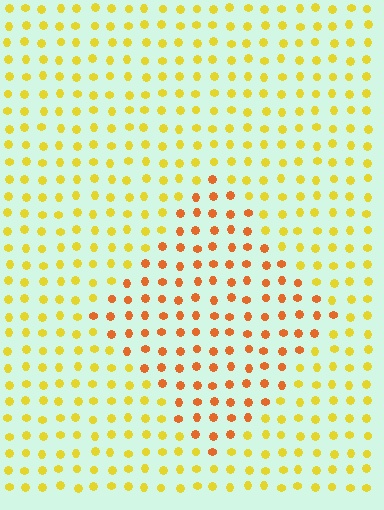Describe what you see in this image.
The image is filled with small yellow elements in a uniform arrangement. A diamond-shaped region is visible where the elements are tinted to a slightly different hue, forming a subtle color boundary.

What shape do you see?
I see a diamond.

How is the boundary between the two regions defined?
The boundary is defined purely by a slight shift in hue (about 35 degrees). Spacing, size, and orientation are identical on both sides.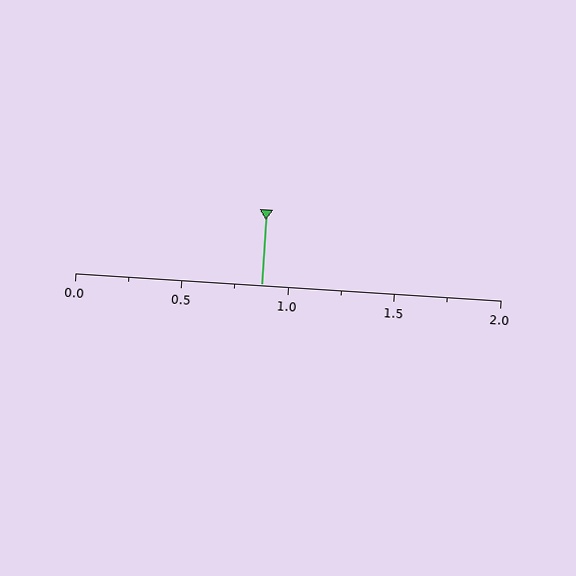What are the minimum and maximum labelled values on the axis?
The axis runs from 0.0 to 2.0.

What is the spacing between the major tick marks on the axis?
The major ticks are spaced 0.5 apart.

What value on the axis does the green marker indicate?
The marker indicates approximately 0.88.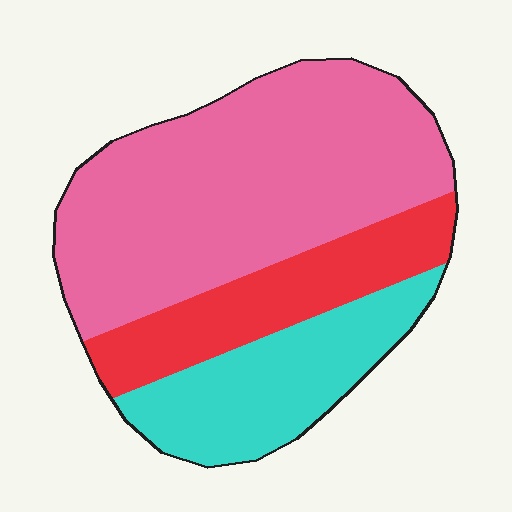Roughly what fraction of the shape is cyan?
Cyan covers 23% of the shape.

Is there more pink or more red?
Pink.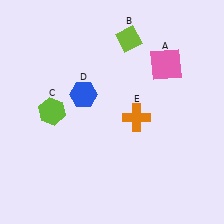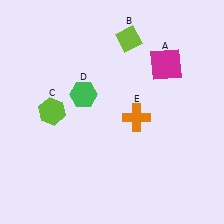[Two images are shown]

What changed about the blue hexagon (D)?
In Image 1, D is blue. In Image 2, it changed to green.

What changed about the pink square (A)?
In Image 1, A is pink. In Image 2, it changed to magenta.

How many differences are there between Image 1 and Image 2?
There are 2 differences between the two images.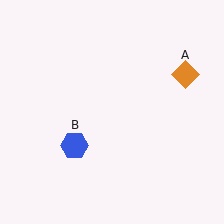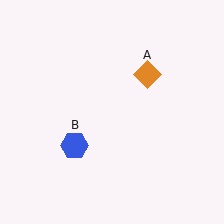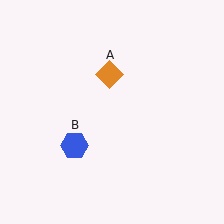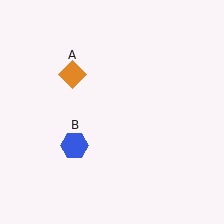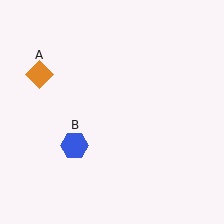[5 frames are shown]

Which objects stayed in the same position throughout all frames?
Blue hexagon (object B) remained stationary.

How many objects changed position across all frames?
1 object changed position: orange diamond (object A).